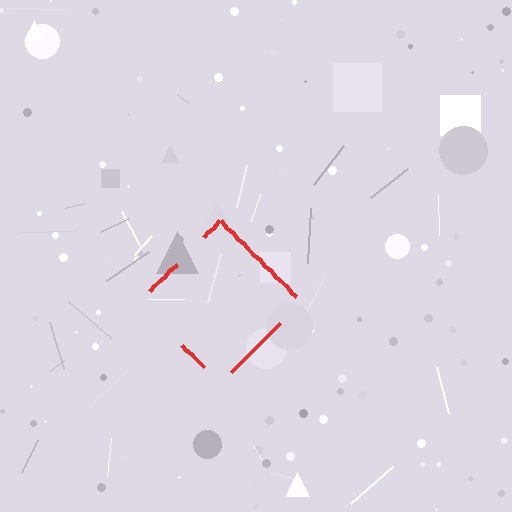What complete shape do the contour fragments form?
The contour fragments form a diamond.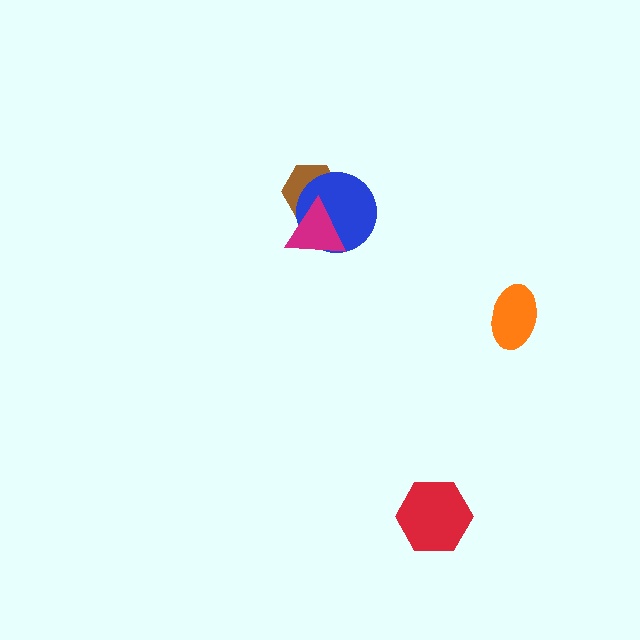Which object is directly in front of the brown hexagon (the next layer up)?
The blue circle is directly in front of the brown hexagon.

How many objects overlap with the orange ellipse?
0 objects overlap with the orange ellipse.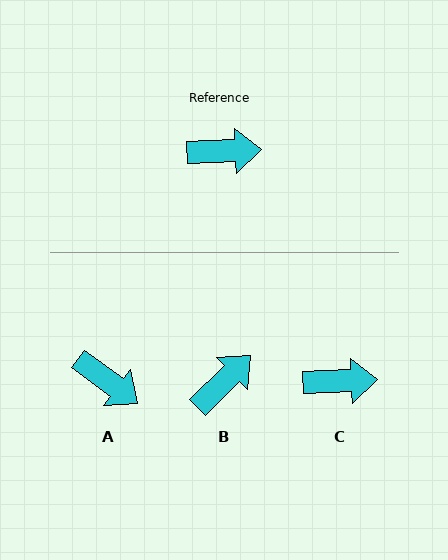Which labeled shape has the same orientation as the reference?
C.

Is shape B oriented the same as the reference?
No, it is off by about 42 degrees.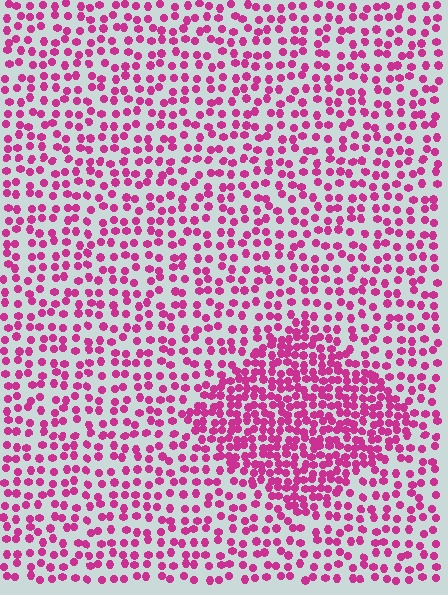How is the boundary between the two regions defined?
The boundary is defined by a change in element density (approximately 2.0x ratio). All elements are the same color, size, and shape.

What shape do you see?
I see a diamond.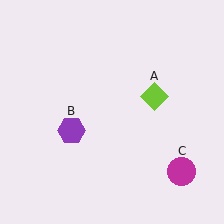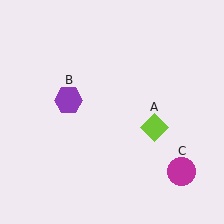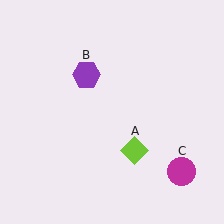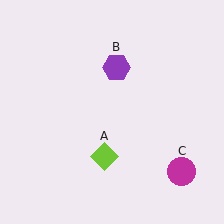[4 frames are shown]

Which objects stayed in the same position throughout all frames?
Magenta circle (object C) remained stationary.